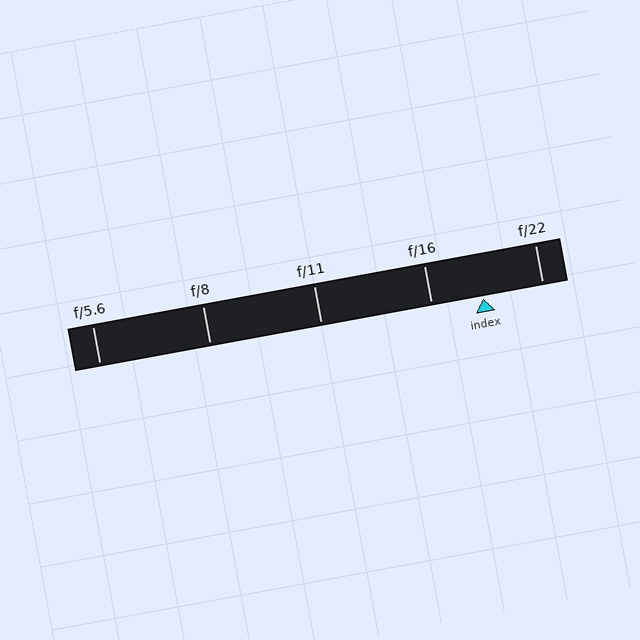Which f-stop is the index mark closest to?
The index mark is closest to f/16.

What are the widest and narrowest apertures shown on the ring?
The widest aperture shown is f/5.6 and the narrowest is f/22.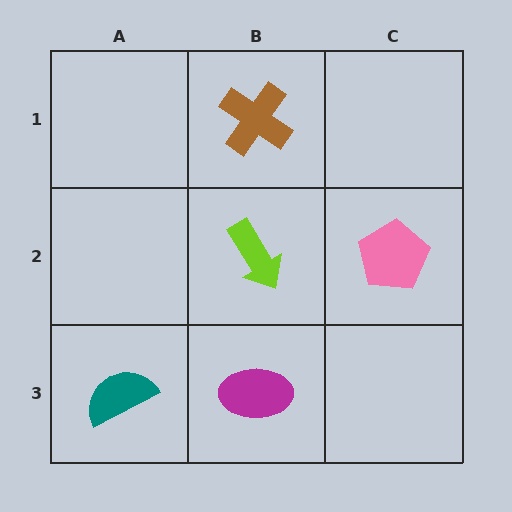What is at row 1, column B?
A brown cross.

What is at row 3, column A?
A teal semicircle.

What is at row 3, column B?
A magenta ellipse.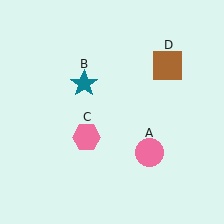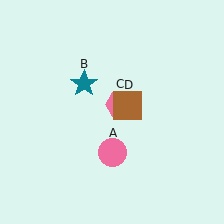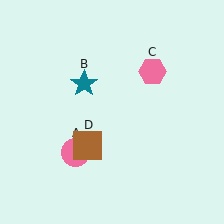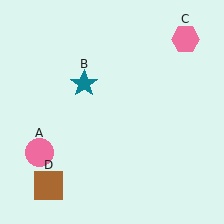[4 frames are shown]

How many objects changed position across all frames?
3 objects changed position: pink circle (object A), pink hexagon (object C), brown square (object D).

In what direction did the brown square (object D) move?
The brown square (object D) moved down and to the left.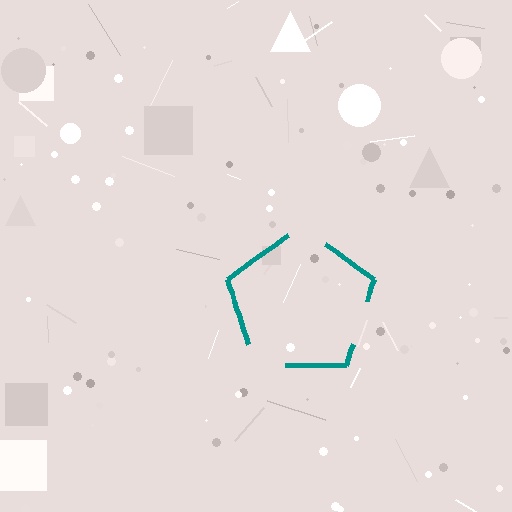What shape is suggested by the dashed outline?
The dashed outline suggests a pentagon.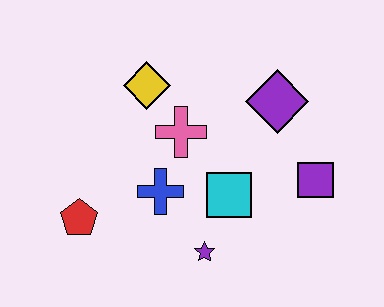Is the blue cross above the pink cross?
No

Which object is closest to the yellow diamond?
The pink cross is closest to the yellow diamond.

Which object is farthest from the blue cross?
The purple square is farthest from the blue cross.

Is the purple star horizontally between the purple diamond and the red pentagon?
Yes